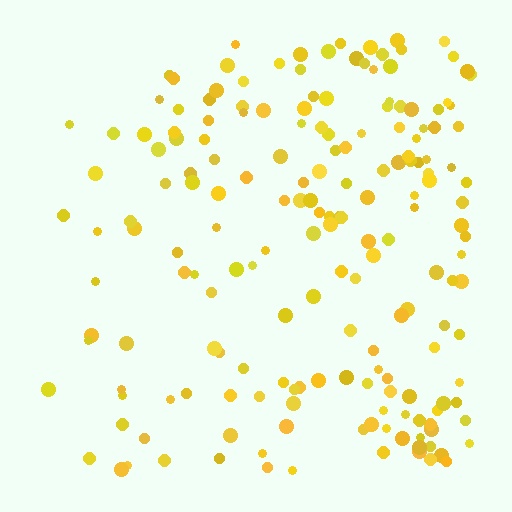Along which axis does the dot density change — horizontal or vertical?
Horizontal.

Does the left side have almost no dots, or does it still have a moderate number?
Still a moderate number, just noticeably fewer than the right.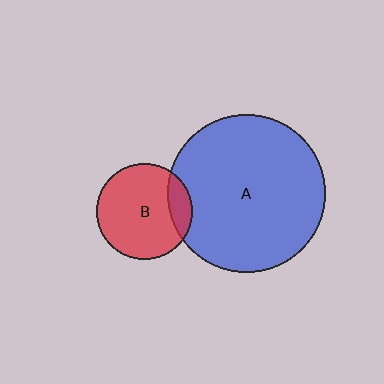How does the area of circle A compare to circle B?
Approximately 2.7 times.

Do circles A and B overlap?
Yes.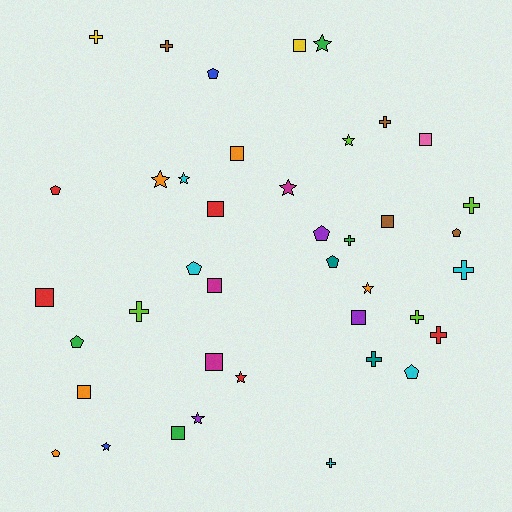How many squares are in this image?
There are 11 squares.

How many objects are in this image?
There are 40 objects.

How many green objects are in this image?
There are 4 green objects.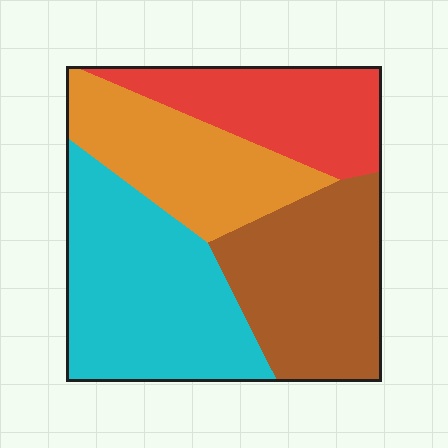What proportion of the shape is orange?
Orange covers roughly 20% of the shape.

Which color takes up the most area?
Cyan, at roughly 30%.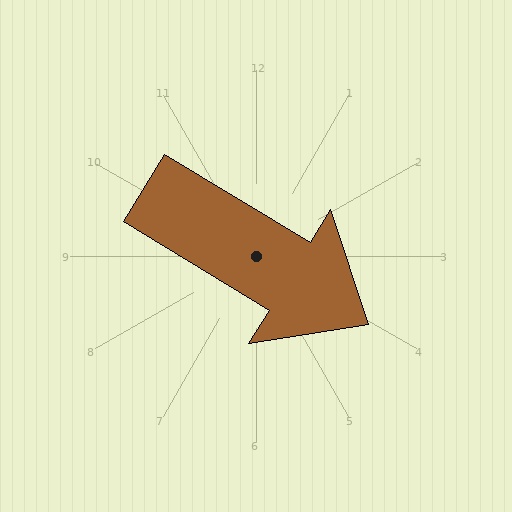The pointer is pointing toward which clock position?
Roughly 4 o'clock.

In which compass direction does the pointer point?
Southeast.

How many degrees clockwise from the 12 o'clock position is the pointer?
Approximately 121 degrees.